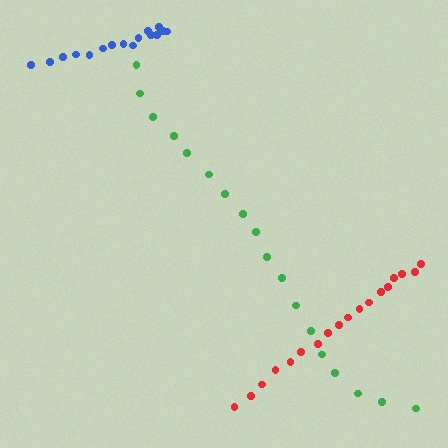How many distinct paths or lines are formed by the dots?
There are 3 distinct paths.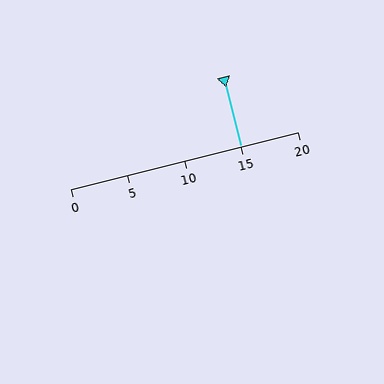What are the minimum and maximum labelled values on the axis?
The axis runs from 0 to 20.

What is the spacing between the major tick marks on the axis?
The major ticks are spaced 5 apart.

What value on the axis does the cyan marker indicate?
The marker indicates approximately 15.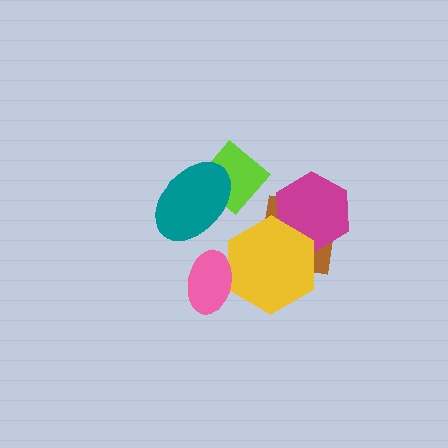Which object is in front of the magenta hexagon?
The yellow hexagon is in front of the magenta hexagon.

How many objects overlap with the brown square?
2 objects overlap with the brown square.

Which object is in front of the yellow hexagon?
The pink ellipse is in front of the yellow hexagon.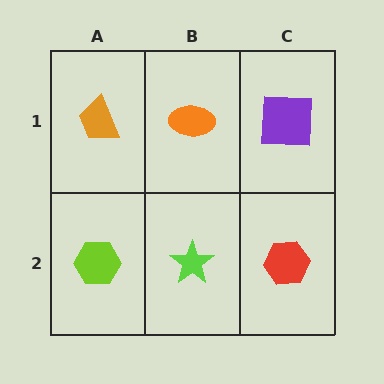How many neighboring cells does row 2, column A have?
2.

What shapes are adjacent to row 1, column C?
A red hexagon (row 2, column C), an orange ellipse (row 1, column B).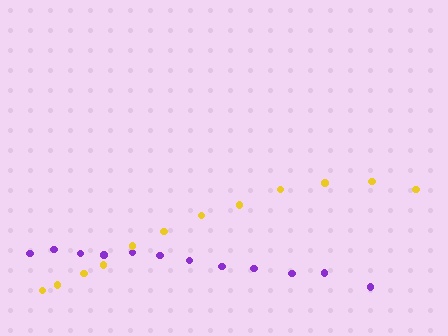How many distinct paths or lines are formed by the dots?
There are 2 distinct paths.